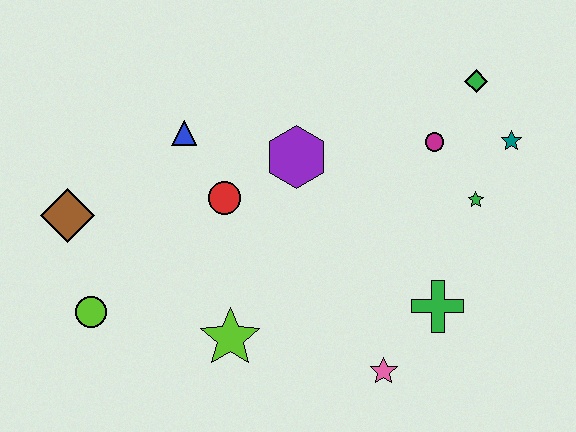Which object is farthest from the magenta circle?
The lime circle is farthest from the magenta circle.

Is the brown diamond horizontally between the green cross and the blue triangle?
No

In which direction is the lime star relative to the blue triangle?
The lime star is below the blue triangle.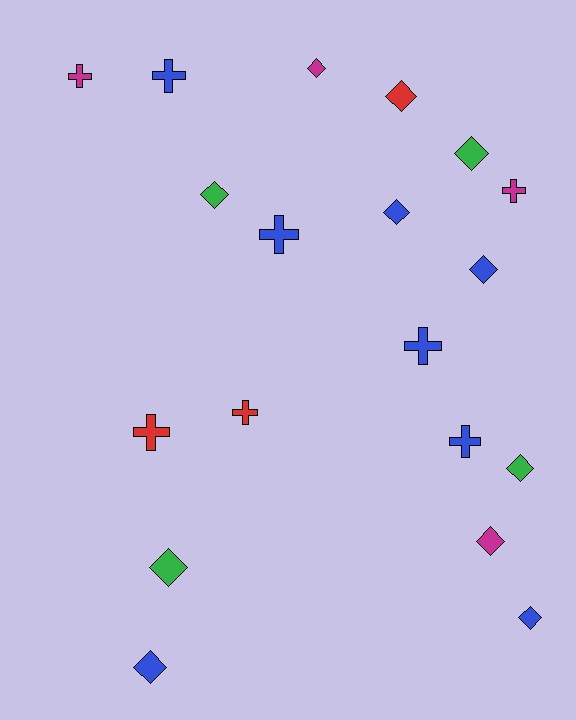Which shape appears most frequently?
Diamond, with 11 objects.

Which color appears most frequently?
Blue, with 8 objects.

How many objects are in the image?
There are 19 objects.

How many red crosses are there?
There are 2 red crosses.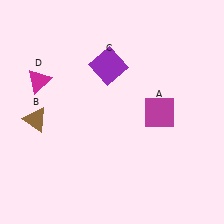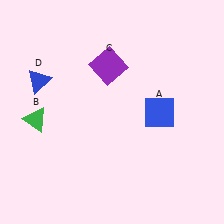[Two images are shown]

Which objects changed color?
A changed from magenta to blue. B changed from brown to green. D changed from magenta to blue.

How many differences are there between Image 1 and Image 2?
There are 3 differences between the two images.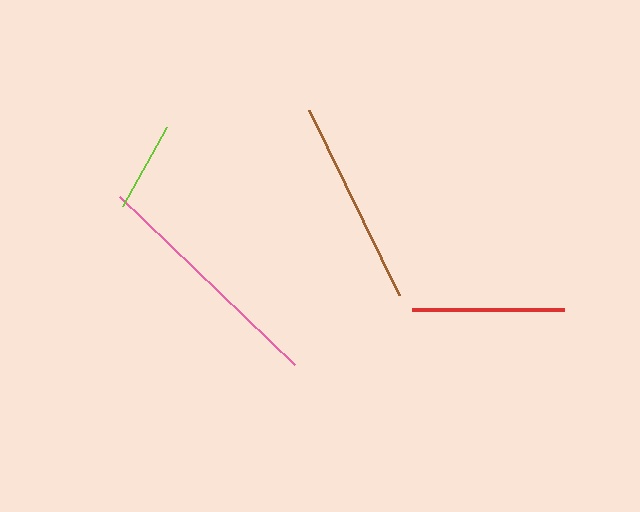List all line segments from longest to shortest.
From longest to shortest: pink, brown, red, lime.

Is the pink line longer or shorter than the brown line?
The pink line is longer than the brown line.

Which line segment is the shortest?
The lime line is the shortest at approximately 90 pixels.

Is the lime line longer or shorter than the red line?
The red line is longer than the lime line.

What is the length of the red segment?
The red segment is approximately 153 pixels long.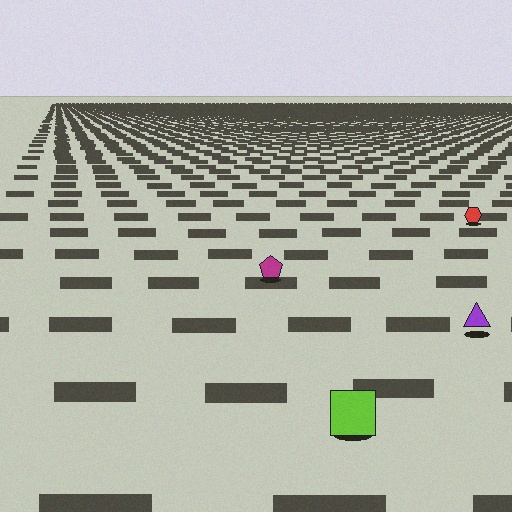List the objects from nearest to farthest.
From nearest to farthest: the lime square, the purple triangle, the magenta pentagon, the red hexagon.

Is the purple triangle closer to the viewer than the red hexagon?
Yes. The purple triangle is closer — you can tell from the texture gradient: the ground texture is coarser near it.